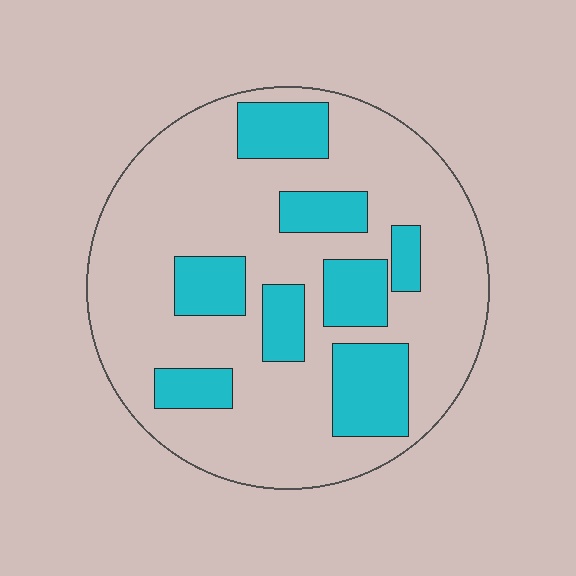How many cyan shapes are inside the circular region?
8.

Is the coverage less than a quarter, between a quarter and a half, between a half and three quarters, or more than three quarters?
Between a quarter and a half.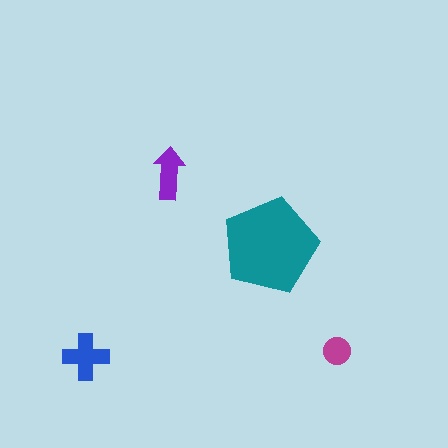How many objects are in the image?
There are 4 objects in the image.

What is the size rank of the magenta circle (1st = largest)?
4th.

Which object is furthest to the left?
The blue cross is leftmost.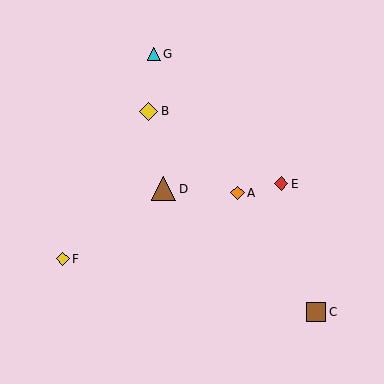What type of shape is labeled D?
Shape D is a brown triangle.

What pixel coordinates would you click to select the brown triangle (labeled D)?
Click at (164, 189) to select the brown triangle D.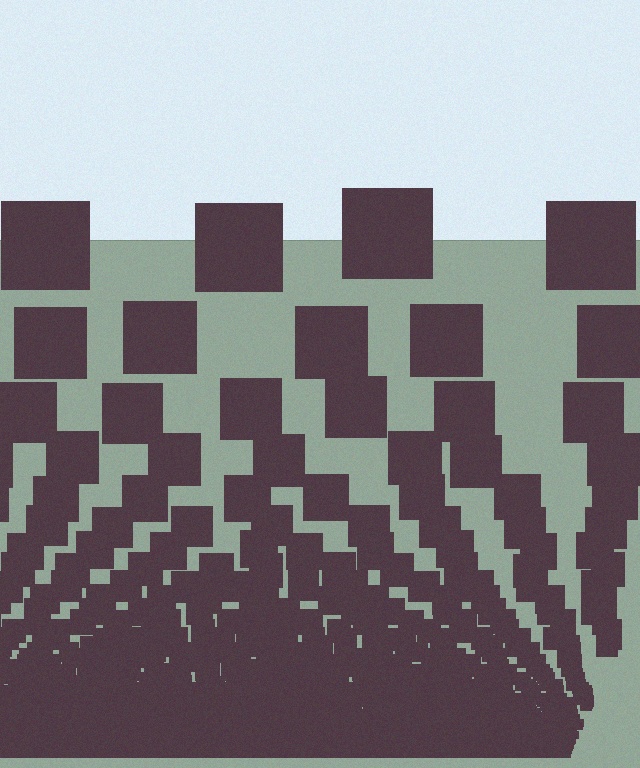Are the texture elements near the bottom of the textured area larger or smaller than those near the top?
Smaller. The gradient is inverted — elements near the bottom are smaller and denser.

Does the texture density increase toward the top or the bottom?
Density increases toward the bottom.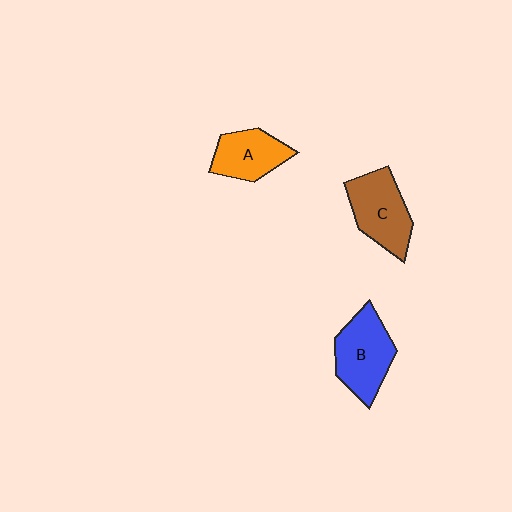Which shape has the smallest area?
Shape A (orange).